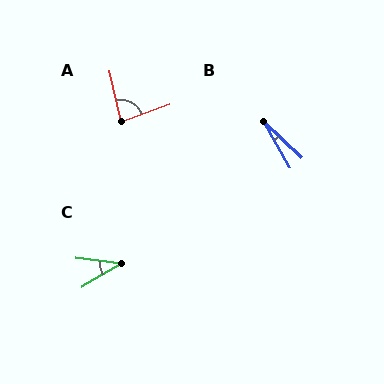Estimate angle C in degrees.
Approximately 38 degrees.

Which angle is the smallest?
B, at approximately 17 degrees.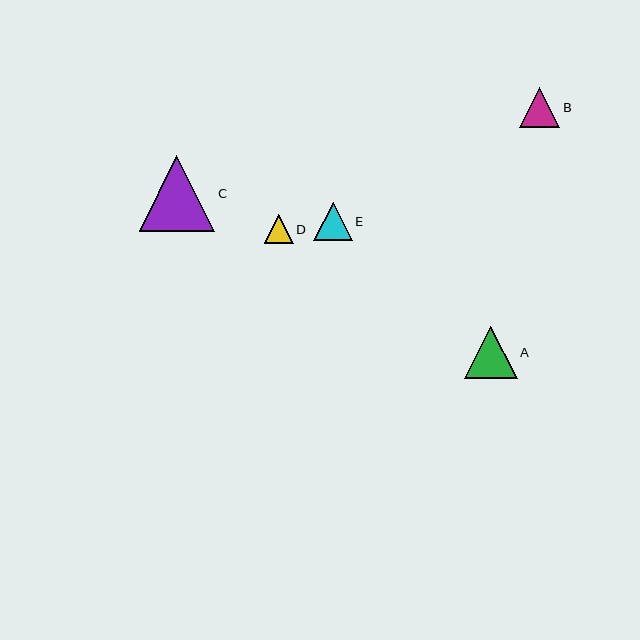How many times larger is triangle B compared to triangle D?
Triangle B is approximately 1.4 times the size of triangle D.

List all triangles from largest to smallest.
From largest to smallest: C, A, B, E, D.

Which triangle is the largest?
Triangle C is the largest with a size of approximately 76 pixels.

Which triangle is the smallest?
Triangle D is the smallest with a size of approximately 29 pixels.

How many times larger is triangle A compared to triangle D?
Triangle A is approximately 1.8 times the size of triangle D.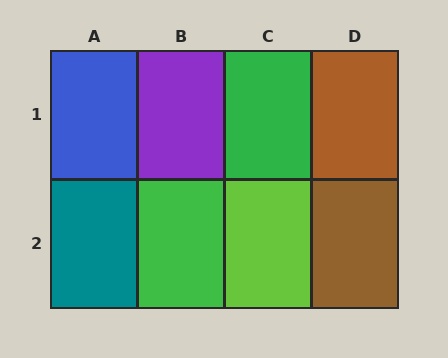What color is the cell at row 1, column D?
Brown.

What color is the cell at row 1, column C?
Green.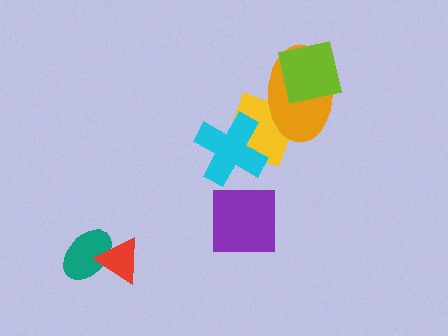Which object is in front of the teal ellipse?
The red triangle is in front of the teal ellipse.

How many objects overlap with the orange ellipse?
2 objects overlap with the orange ellipse.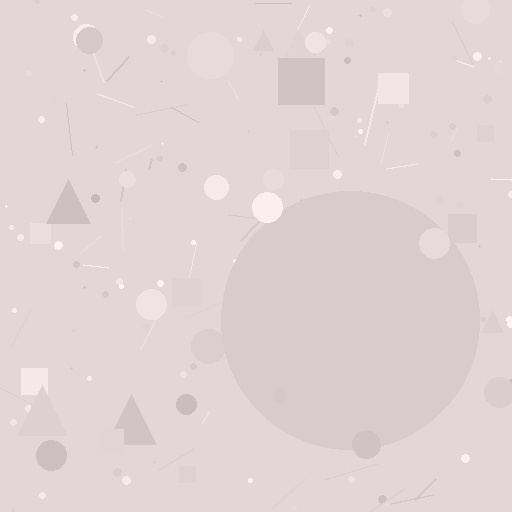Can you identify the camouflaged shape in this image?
The camouflaged shape is a circle.